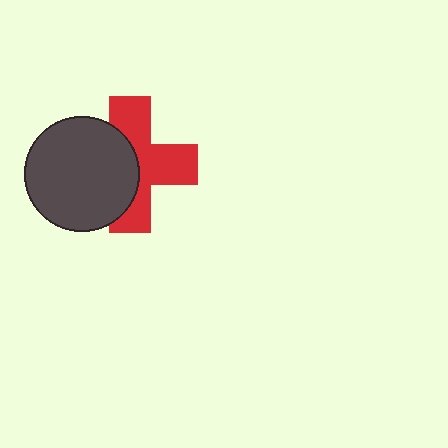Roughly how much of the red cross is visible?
About half of it is visible (roughly 57%).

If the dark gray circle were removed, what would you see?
You would see the complete red cross.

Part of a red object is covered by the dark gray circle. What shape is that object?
It is a cross.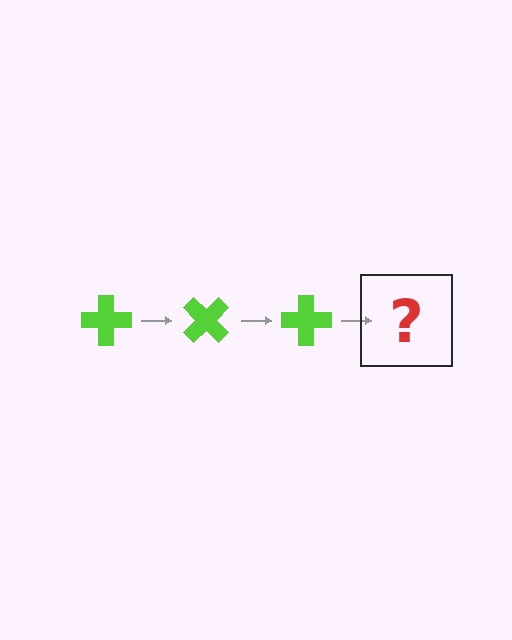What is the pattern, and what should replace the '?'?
The pattern is that the cross rotates 45 degrees each step. The '?' should be a lime cross rotated 135 degrees.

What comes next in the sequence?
The next element should be a lime cross rotated 135 degrees.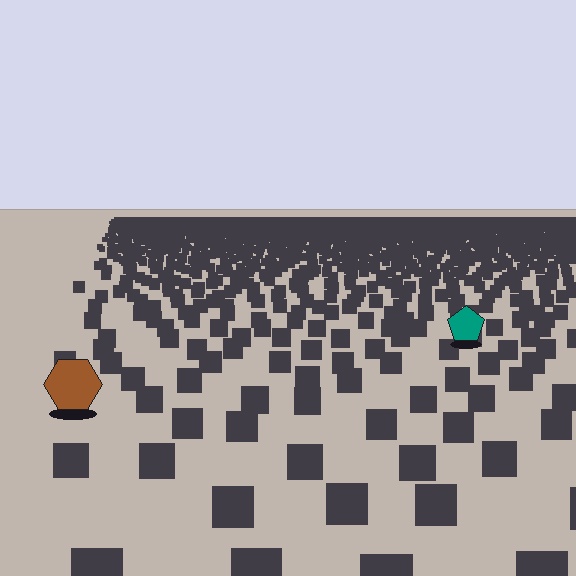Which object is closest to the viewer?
The brown hexagon is closest. The texture marks near it are larger and more spread out.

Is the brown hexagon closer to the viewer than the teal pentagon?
Yes. The brown hexagon is closer — you can tell from the texture gradient: the ground texture is coarser near it.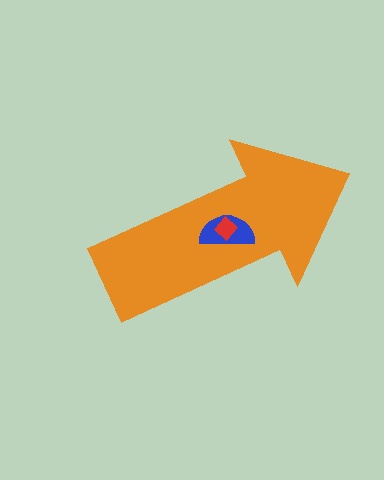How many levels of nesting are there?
3.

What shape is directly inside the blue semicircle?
The red diamond.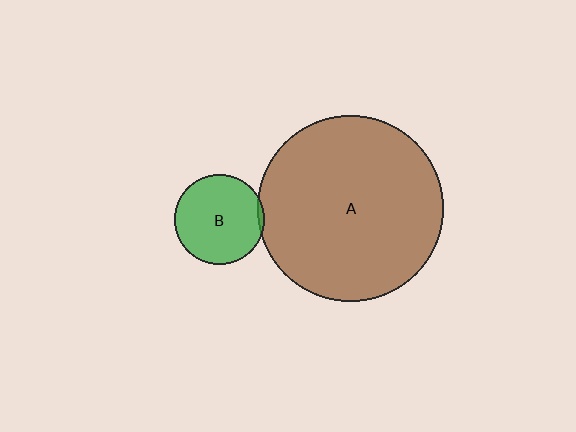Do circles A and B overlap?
Yes.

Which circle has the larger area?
Circle A (brown).